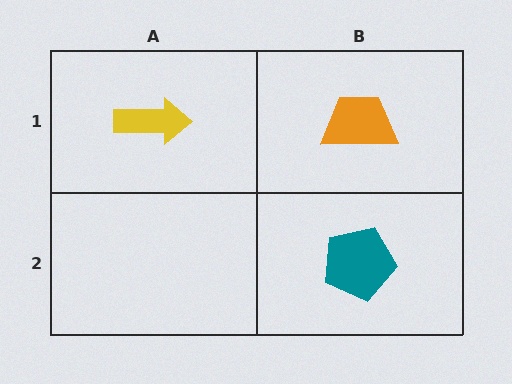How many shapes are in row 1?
2 shapes.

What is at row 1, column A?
A yellow arrow.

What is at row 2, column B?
A teal pentagon.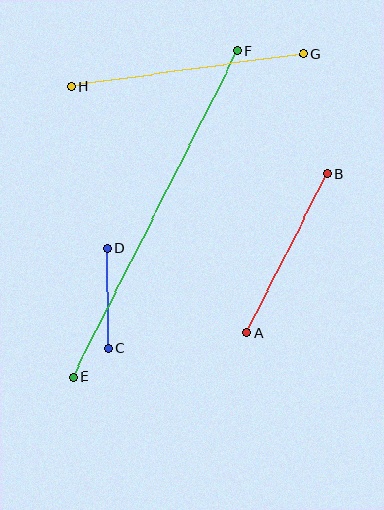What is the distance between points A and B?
The distance is approximately 178 pixels.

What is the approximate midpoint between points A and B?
The midpoint is at approximately (287, 253) pixels.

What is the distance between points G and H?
The distance is approximately 234 pixels.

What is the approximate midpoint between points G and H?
The midpoint is at approximately (187, 70) pixels.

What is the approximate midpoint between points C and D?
The midpoint is at approximately (108, 298) pixels.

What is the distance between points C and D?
The distance is approximately 100 pixels.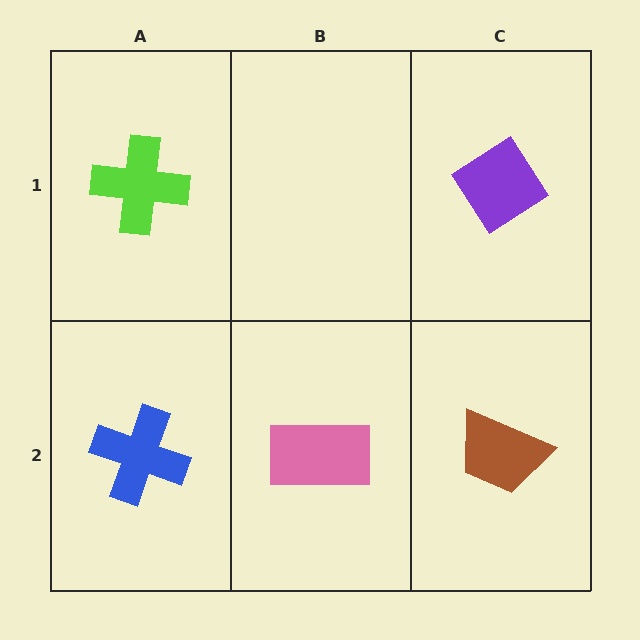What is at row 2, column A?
A blue cross.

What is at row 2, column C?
A brown trapezoid.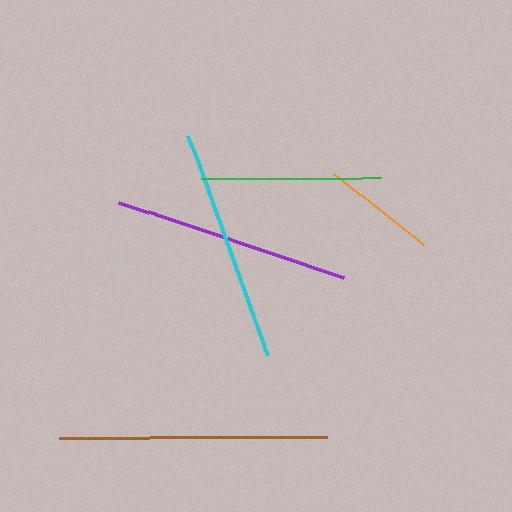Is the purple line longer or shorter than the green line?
The purple line is longer than the green line.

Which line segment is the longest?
The brown line is the longest at approximately 269 pixels.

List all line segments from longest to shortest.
From longest to shortest: brown, purple, cyan, green, orange.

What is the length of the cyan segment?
The cyan segment is approximately 234 pixels long.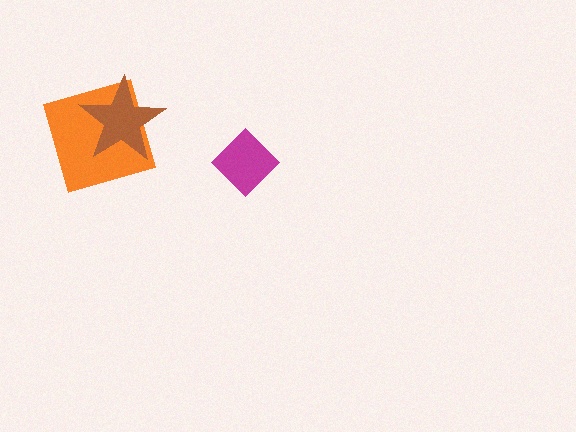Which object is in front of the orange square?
The brown star is in front of the orange square.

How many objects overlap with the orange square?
1 object overlaps with the orange square.